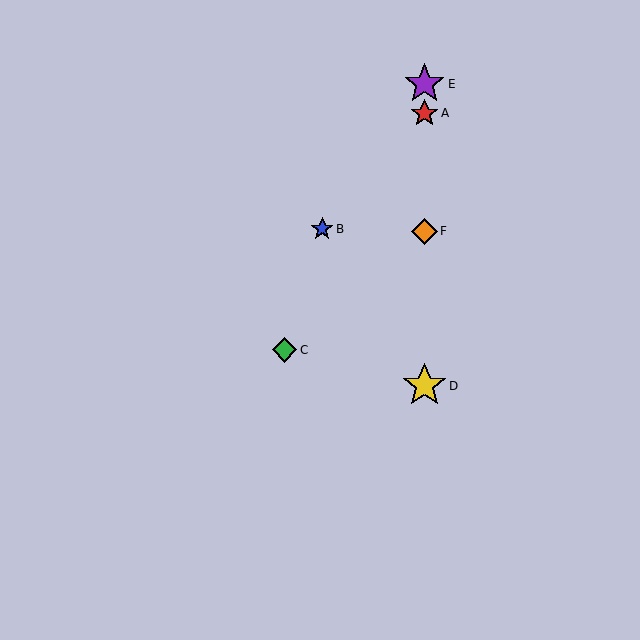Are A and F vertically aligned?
Yes, both are at x≈424.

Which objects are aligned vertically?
Objects A, D, E, F are aligned vertically.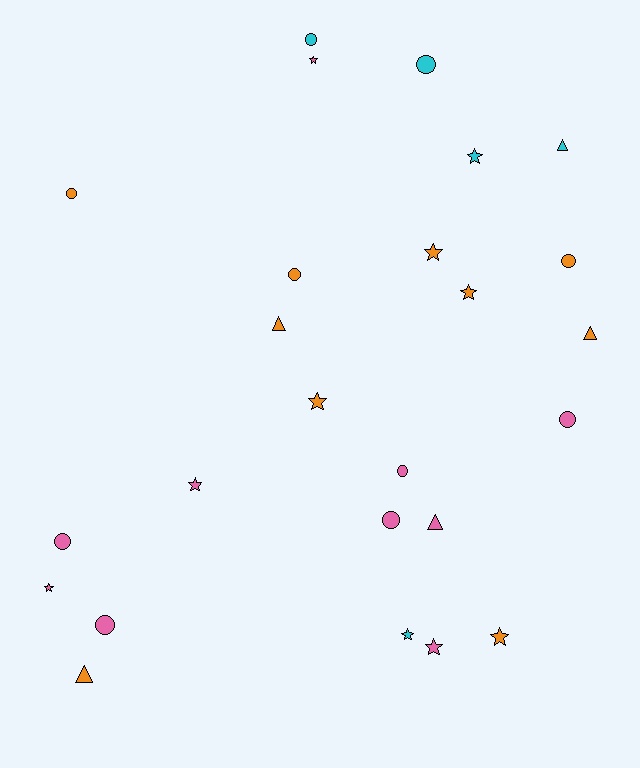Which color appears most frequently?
Pink, with 10 objects.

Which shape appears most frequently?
Star, with 10 objects.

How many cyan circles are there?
There are 2 cyan circles.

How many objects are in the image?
There are 25 objects.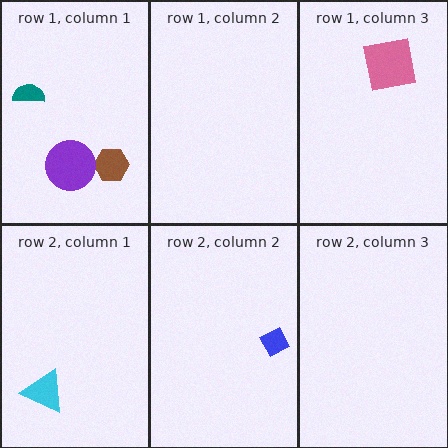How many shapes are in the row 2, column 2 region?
1.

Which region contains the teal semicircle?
The row 1, column 1 region.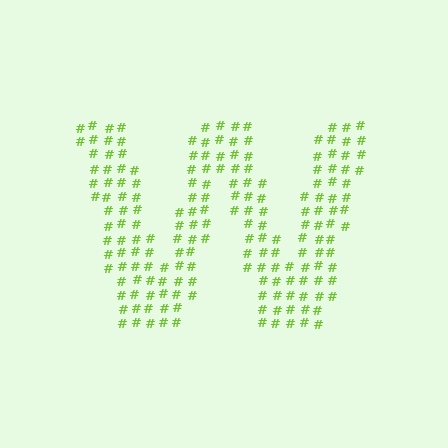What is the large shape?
The large shape is the letter W.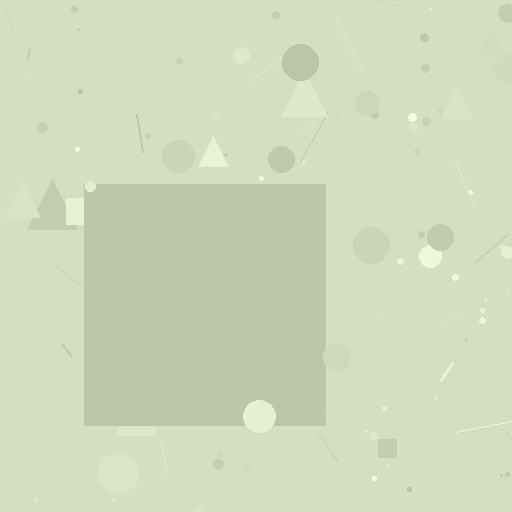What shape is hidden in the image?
A square is hidden in the image.